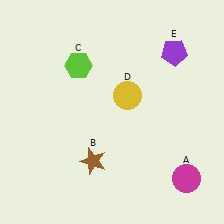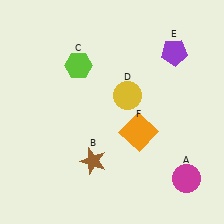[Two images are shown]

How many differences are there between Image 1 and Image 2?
There is 1 difference between the two images.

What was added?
An orange square (F) was added in Image 2.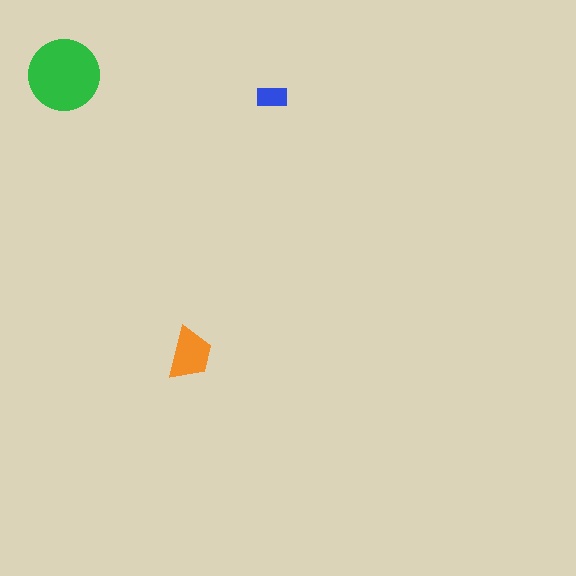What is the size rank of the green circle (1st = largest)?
1st.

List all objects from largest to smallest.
The green circle, the orange trapezoid, the blue rectangle.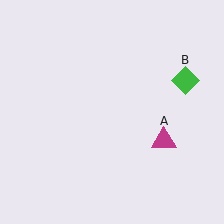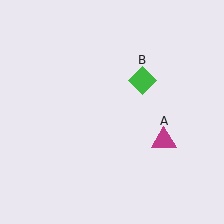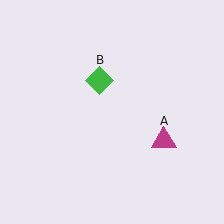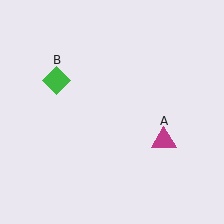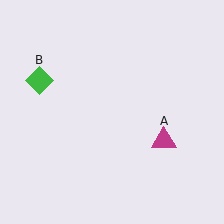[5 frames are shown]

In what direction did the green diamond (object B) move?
The green diamond (object B) moved left.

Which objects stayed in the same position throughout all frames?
Magenta triangle (object A) remained stationary.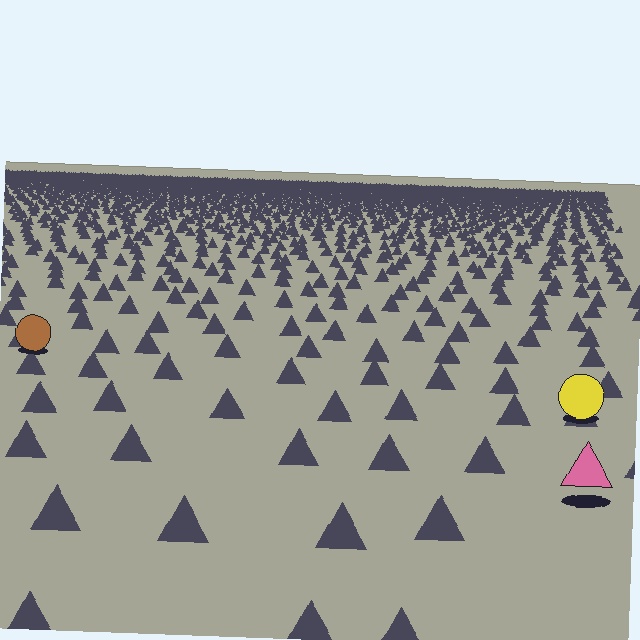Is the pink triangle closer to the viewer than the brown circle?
Yes. The pink triangle is closer — you can tell from the texture gradient: the ground texture is coarser near it.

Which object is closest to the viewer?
The pink triangle is closest. The texture marks near it are larger and more spread out.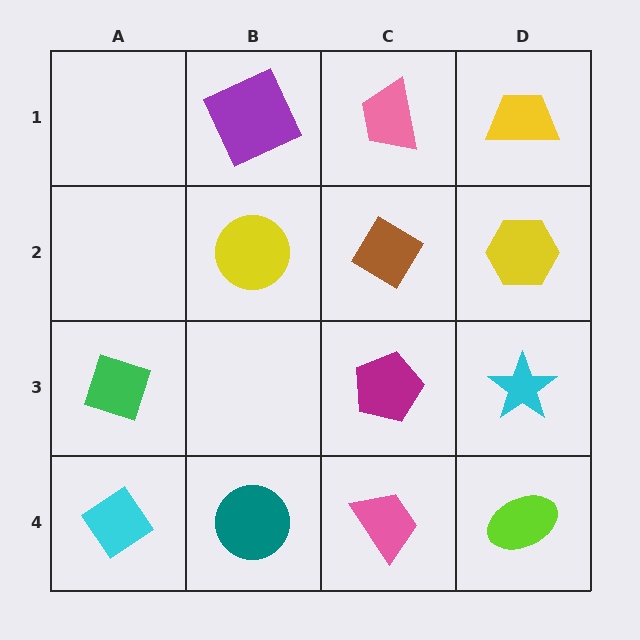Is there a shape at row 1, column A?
No, that cell is empty.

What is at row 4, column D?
A lime ellipse.